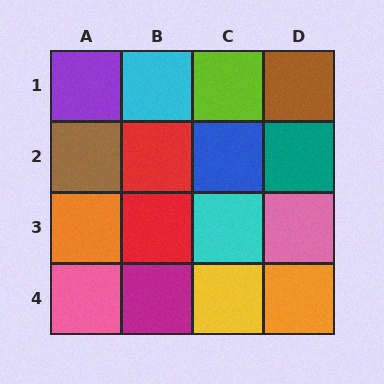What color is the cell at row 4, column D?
Orange.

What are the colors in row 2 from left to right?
Brown, red, blue, teal.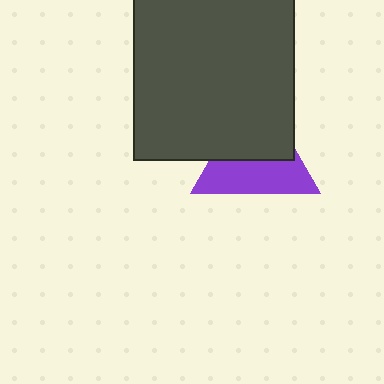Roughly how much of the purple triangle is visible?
About half of it is visible (roughly 49%).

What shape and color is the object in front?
The object in front is a dark gray rectangle.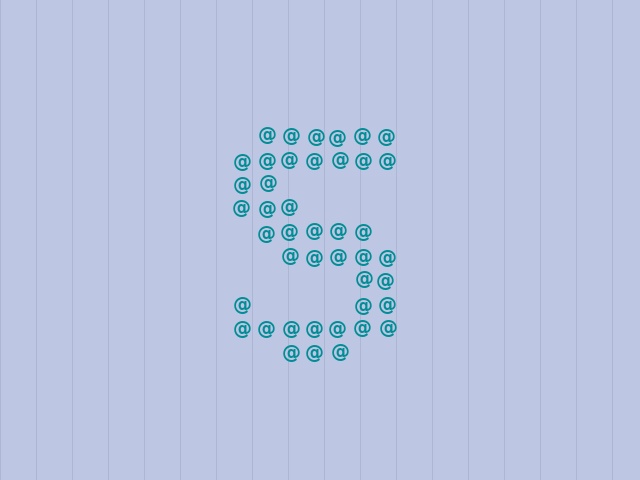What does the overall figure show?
The overall figure shows the letter S.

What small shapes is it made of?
It is made of small at signs.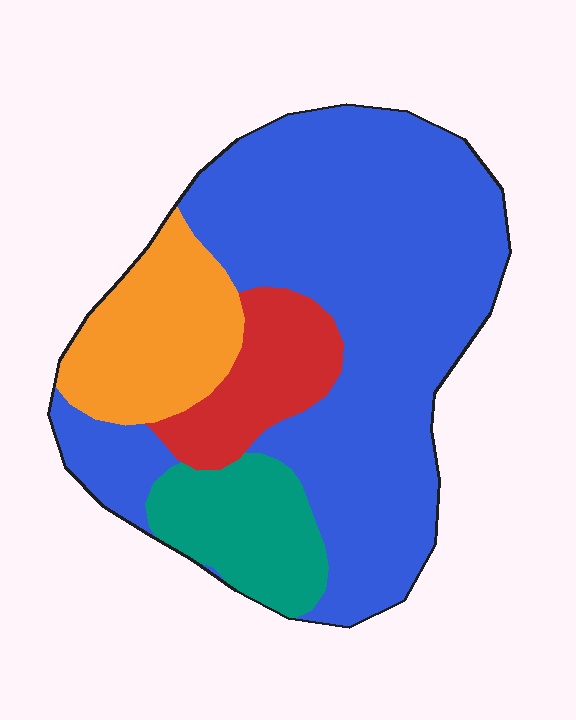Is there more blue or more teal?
Blue.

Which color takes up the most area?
Blue, at roughly 60%.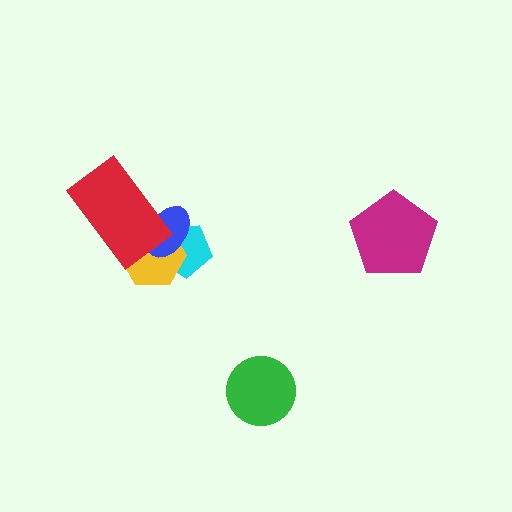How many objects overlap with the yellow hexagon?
3 objects overlap with the yellow hexagon.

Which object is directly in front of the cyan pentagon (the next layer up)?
The yellow hexagon is directly in front of the cyan pentagon.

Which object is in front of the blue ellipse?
The red rectangle is in front of the blue ellipse.